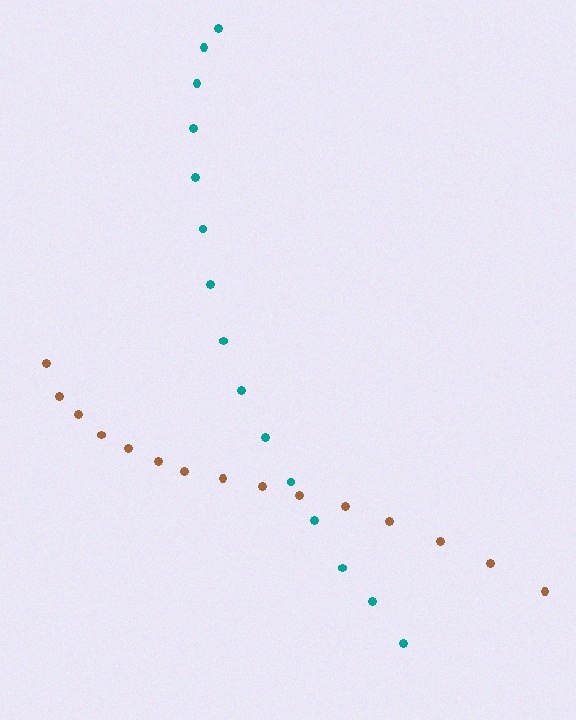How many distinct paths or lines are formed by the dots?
There are 2 distinct paths.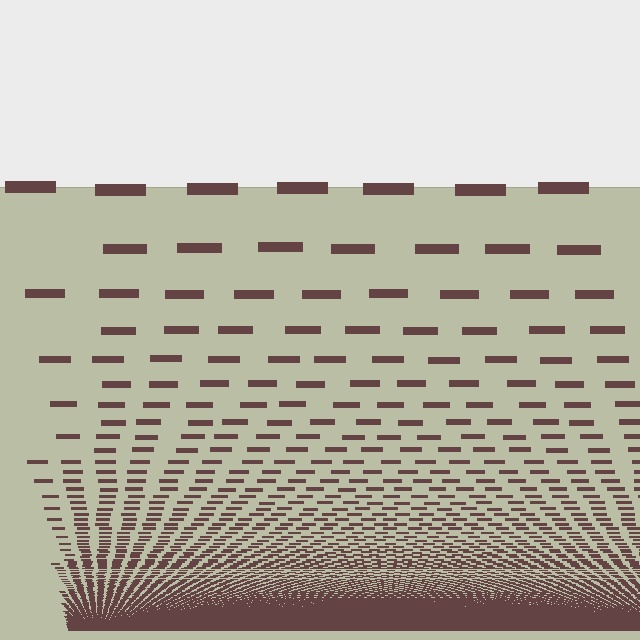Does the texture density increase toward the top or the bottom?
Density increases toward the bottom.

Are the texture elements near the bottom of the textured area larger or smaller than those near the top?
Smaller. The gradient is inverted — elements near the bottom are smaller and denser.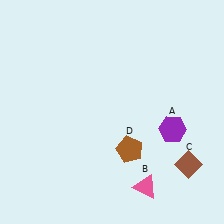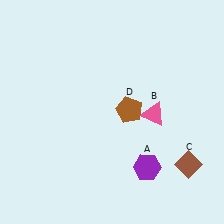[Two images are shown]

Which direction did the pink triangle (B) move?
The pink triangle (B) moved up.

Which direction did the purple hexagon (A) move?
The purple hexagon (A) moved down.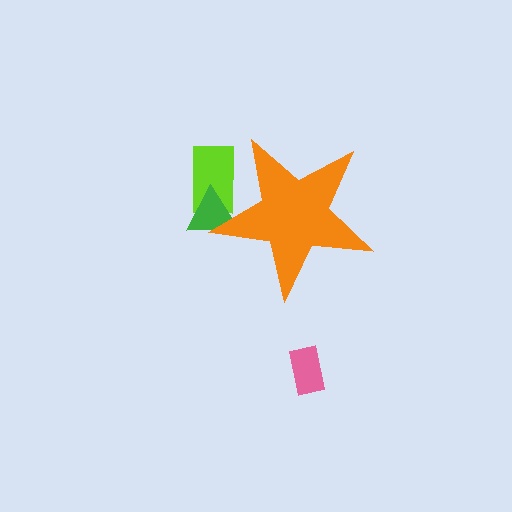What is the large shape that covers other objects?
An orange star.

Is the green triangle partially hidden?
Yes, the green triangle is partially hidden behind the orange star.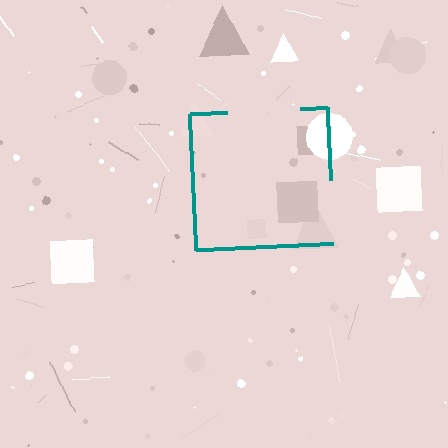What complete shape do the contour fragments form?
The contour fragments form a square.